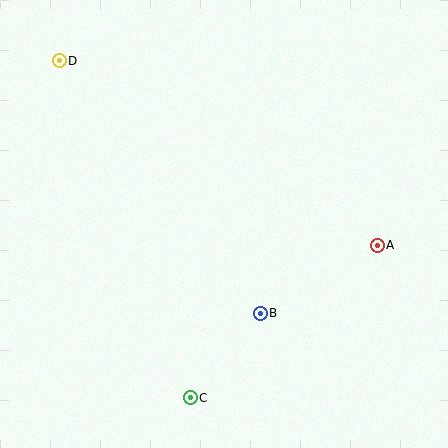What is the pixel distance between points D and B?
The distance between D and B is 323 pixels.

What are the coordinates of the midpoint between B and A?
The midpoint between B and A is at (319, 279).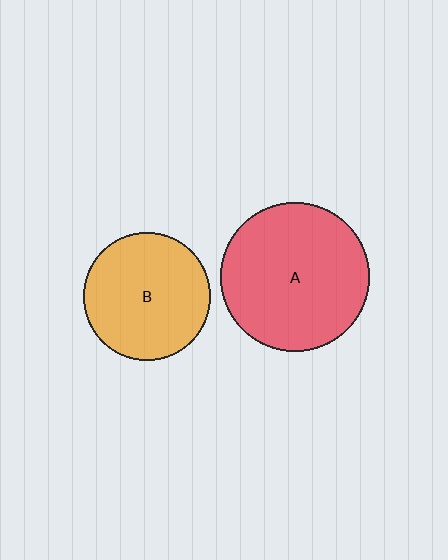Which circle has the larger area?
Circle A (red).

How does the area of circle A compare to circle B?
Approximately 1.4 times.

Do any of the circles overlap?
No, none of the circles overlap.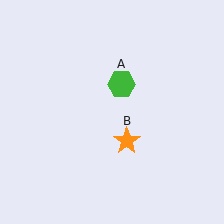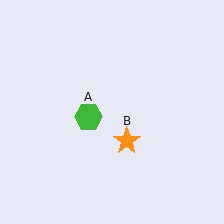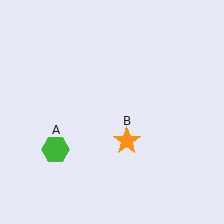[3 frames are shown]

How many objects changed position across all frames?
1 object changed position: green hexagon (object A).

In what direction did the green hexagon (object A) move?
The green hexagon (object A) moved down and to the left.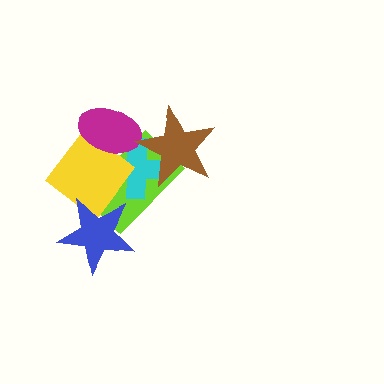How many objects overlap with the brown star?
2 objects overlap with the brown star.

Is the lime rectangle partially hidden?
Yes, it is partially covered by another shape.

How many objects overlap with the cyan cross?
4 objects overlap with the cyan cross.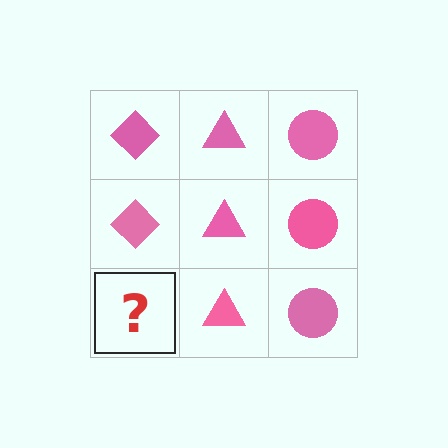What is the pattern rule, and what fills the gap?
The rule is that each column has a consistent shape. The gap should be filled with a pink diamond.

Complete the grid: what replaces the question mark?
The question mark should be replaced with a pink diamond.